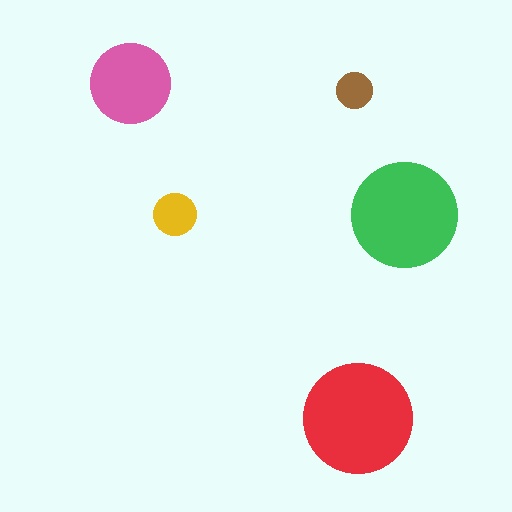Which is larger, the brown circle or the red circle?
The red one.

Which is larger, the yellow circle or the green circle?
The green one.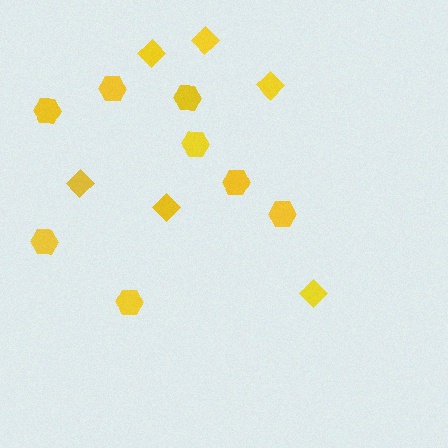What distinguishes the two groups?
There are 2 groups: one group of diamonds (6) and one group of hexagons (8).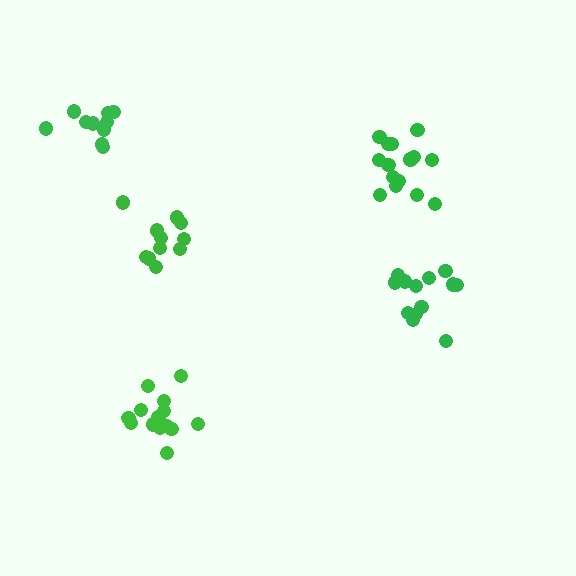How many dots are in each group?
Group 1: 12 dots, Group 2: 15 dots, Group 3: 10 dots, Group 4: 15 dots, Group 5: 13 dots (65 total).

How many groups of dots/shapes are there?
There are 5 groups.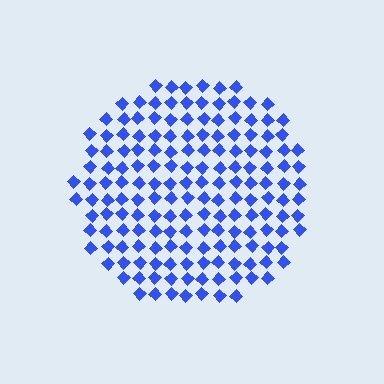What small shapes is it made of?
It is made of small diamonds.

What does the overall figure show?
The overall figure shows a circle.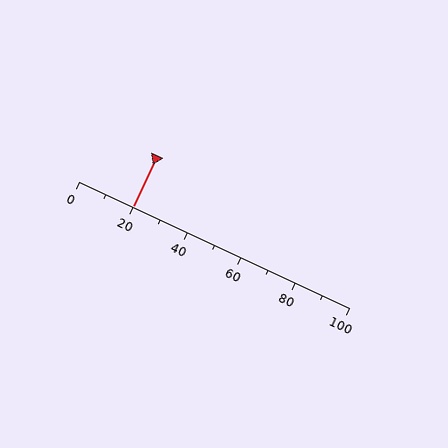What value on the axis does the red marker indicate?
The marker indicates approximately 20.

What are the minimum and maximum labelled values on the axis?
The axis runs from 0 to 100.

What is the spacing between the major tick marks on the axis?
The major ticks are spaced 20 apart.